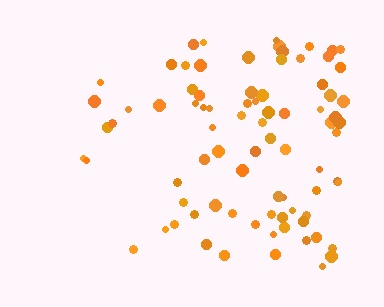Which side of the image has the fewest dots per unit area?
The left.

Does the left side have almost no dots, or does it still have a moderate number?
Still a moderate number, just noticeably fewer than the right.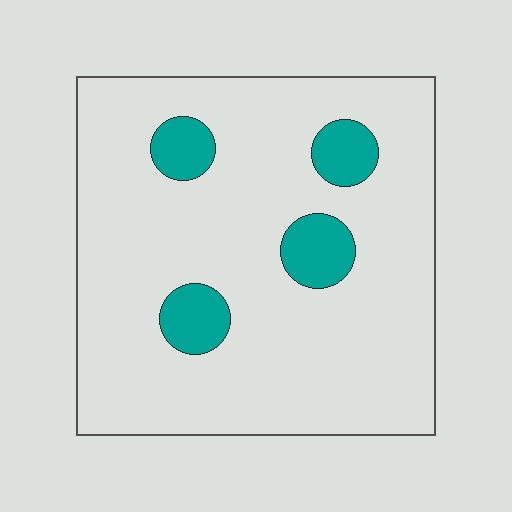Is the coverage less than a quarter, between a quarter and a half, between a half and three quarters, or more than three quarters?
Less than a quarter.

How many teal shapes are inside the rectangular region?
4.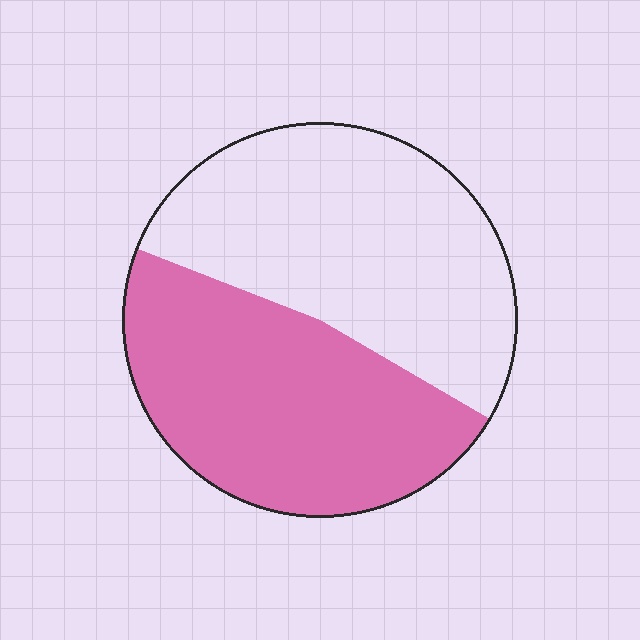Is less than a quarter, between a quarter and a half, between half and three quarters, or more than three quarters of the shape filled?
Between a quarter and a half.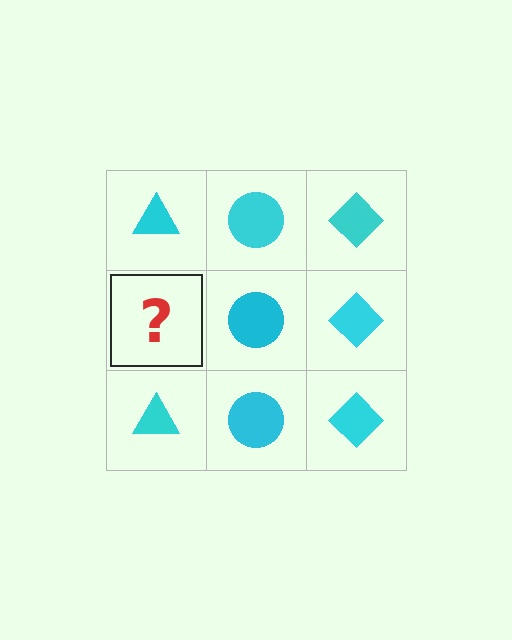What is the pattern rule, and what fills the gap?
The rule is that each column has a consistent shape. The gap should be filled with a cyan triangle.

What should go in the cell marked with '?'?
The missing cell should contain a cyan triangle.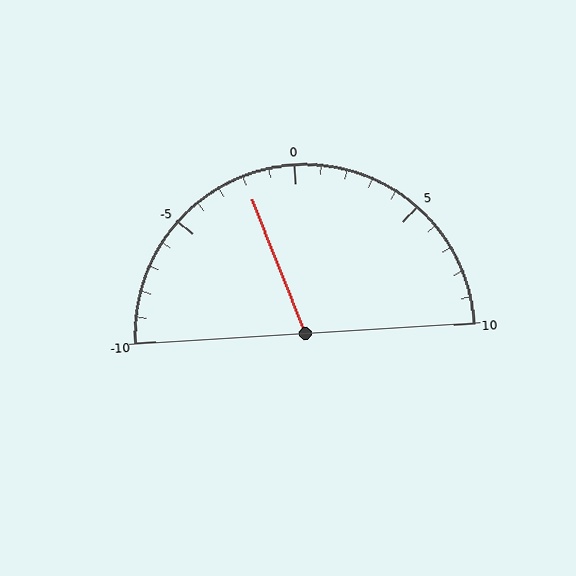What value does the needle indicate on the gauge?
The needle indicates approximately -2.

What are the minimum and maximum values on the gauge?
The gauge ranges from -10 to 10.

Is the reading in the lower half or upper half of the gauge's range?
The reading is in the lower half of the range (-10 to 10).